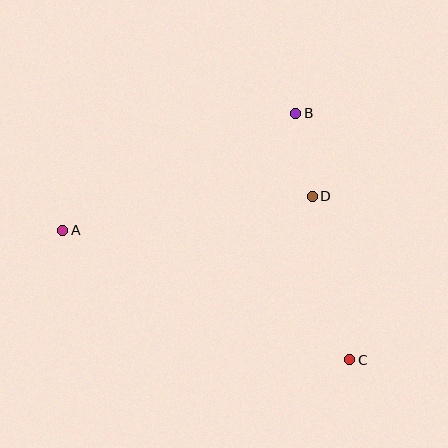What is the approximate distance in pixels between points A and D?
The distance between A and D is approximately 252 pixels.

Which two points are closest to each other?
Points B and D are closest to each other.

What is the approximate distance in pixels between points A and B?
The distance between A and B is approximately 261 pixels.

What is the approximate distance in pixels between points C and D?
The distance between C and D is approximately 168 pixels.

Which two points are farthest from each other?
Points A and C are farthest from each other.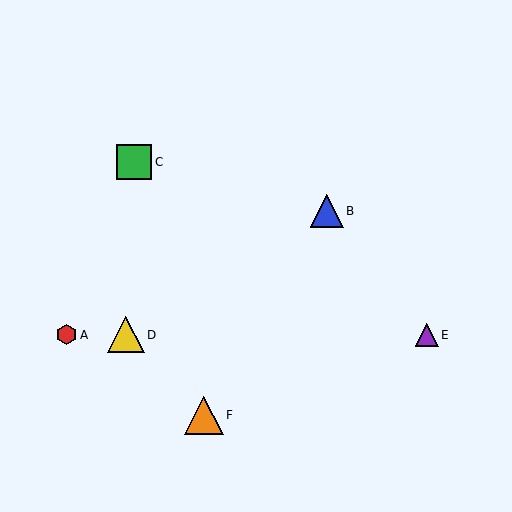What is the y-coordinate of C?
Object C is at y≈162.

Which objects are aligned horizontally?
Objects A, D, E are aligned horizontally.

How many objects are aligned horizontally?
3 objects (A, D, E) are aligned horizontally.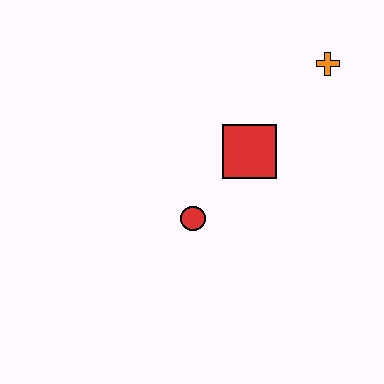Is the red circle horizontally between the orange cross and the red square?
No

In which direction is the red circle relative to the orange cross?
The red circle is below the orange cross.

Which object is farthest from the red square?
The orange cross is farthest from the red square.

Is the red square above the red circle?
Yes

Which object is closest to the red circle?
The red square is closest to the red circle.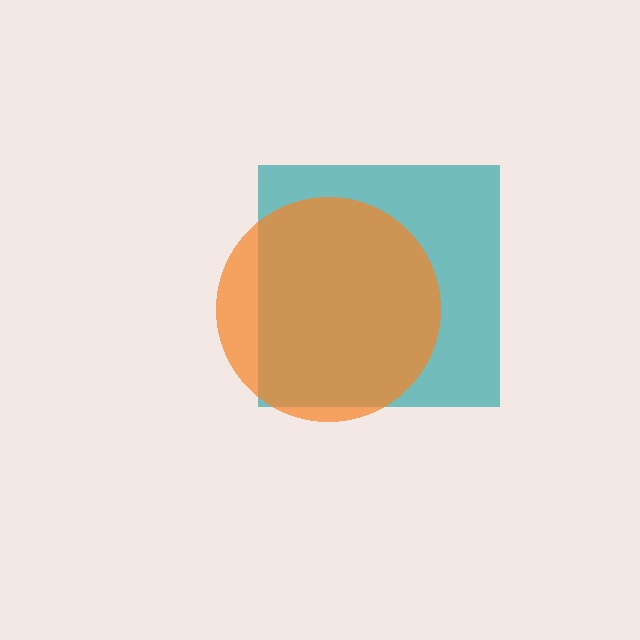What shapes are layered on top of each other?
The layered shapes are: a teal square, an orange circle.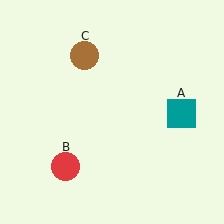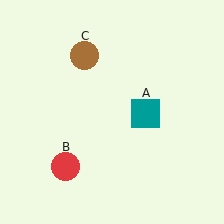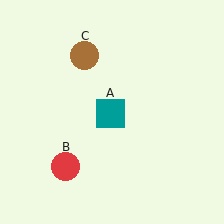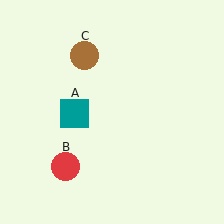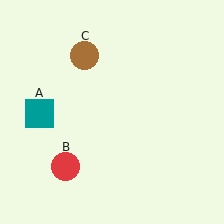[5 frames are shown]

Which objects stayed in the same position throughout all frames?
Red circle (object B) and brown circle (object C) remained stationary.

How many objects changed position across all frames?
1 object changed position: teal square (object A).